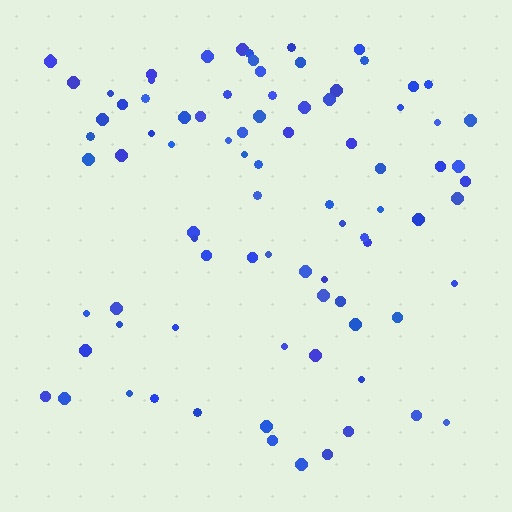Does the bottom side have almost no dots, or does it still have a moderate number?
Still a moderate number, just noticeably fewer than the top.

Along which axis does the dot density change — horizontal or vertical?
Vertical.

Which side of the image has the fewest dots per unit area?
The bottom.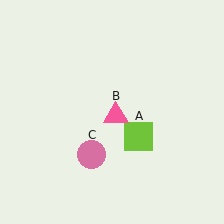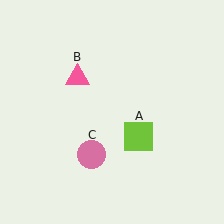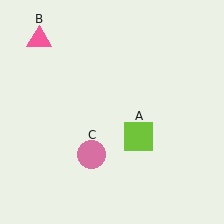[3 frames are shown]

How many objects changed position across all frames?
1 object changed position: pink triangle (object B).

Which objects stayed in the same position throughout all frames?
Lime square (object A) and pink circle (object C) remained stationary.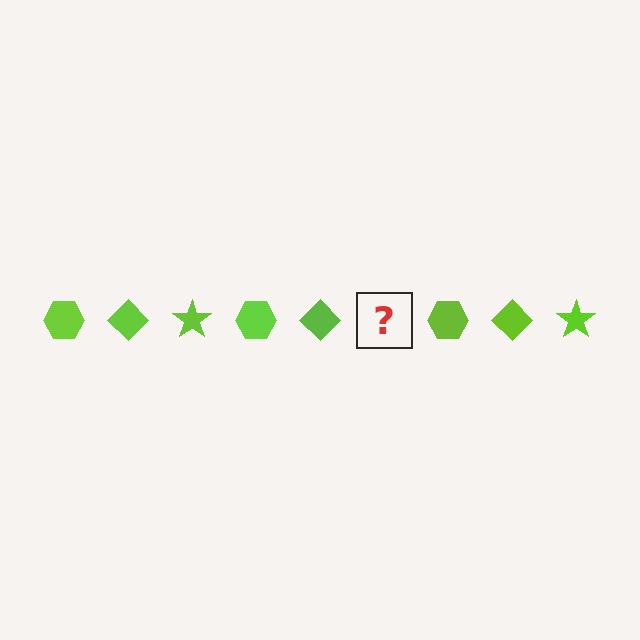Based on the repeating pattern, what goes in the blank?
The blank should be a lime star.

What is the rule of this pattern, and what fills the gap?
The rule is that the pattern cycles through hexagon, diamond, star shapes in lime. The gap should be filled with a lime star.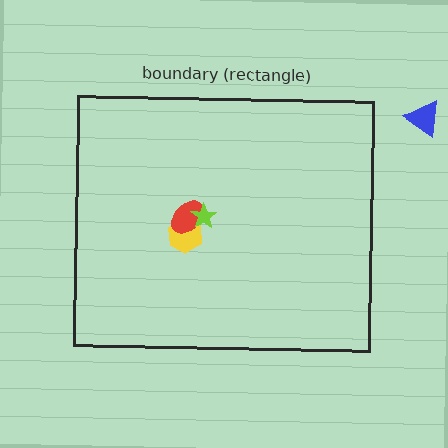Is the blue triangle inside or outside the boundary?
Outside.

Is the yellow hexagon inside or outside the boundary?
Inside.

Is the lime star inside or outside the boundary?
Inside.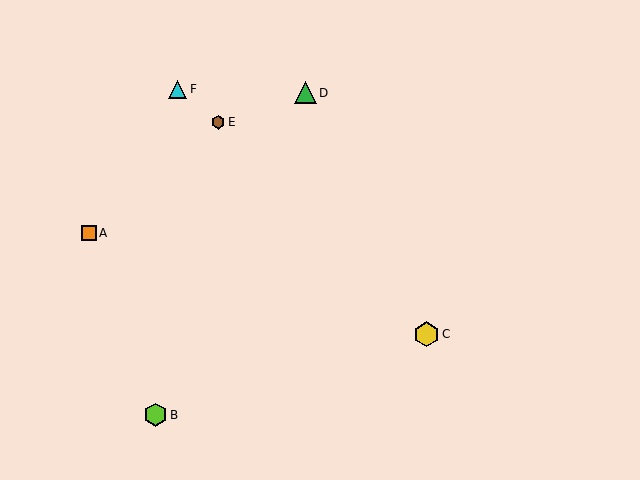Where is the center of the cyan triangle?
The center of the cyan triangle is at (178, 89).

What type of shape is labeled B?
Shape B is a lime hexagon.